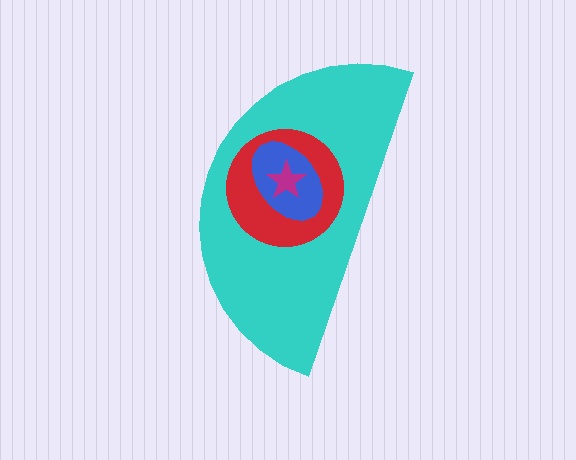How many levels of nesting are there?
4.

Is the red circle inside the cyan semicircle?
Yes.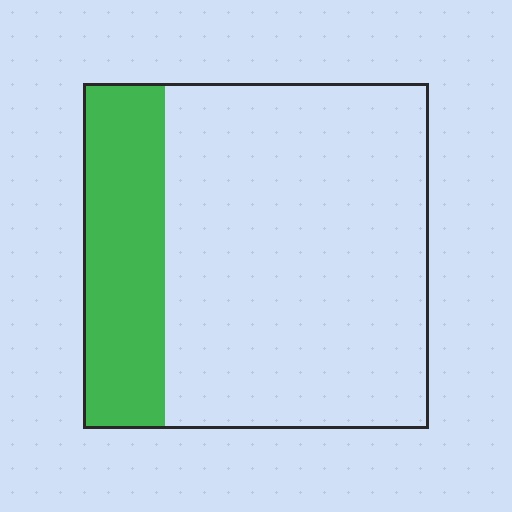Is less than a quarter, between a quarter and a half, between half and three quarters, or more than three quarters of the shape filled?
Less than a quarter.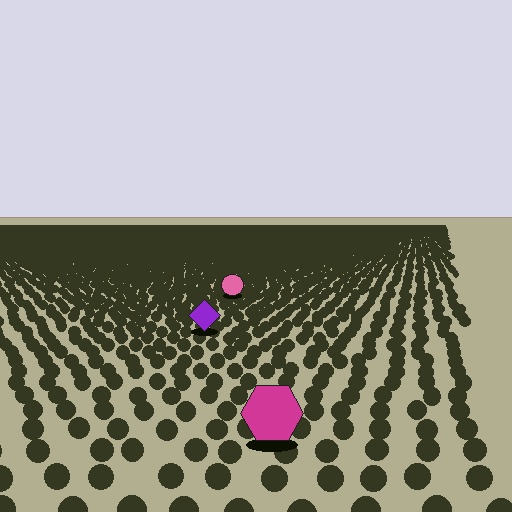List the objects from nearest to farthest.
From nearest to farthest: the magenta hexagon, the purple diamond, the pink circle.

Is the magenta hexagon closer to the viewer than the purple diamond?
Yes. The magenta hexagon is closer — you can tell from the texture gradient: the ground texture is coarser near it.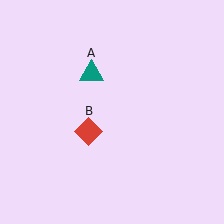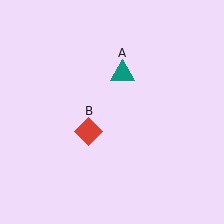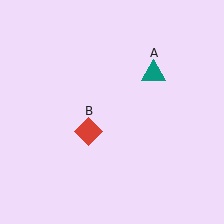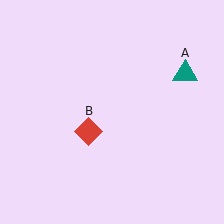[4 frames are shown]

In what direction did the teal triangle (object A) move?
The teal triangle (object A) moved right.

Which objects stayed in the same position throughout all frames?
Red diamond (object B) remained stationary.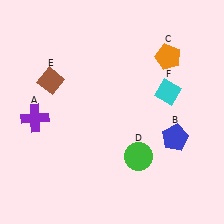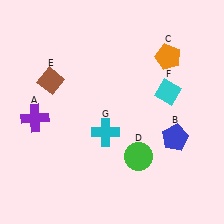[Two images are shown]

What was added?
A cyan cross (G) was added in Image 2.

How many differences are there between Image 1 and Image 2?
There is 1 difference between the two images.